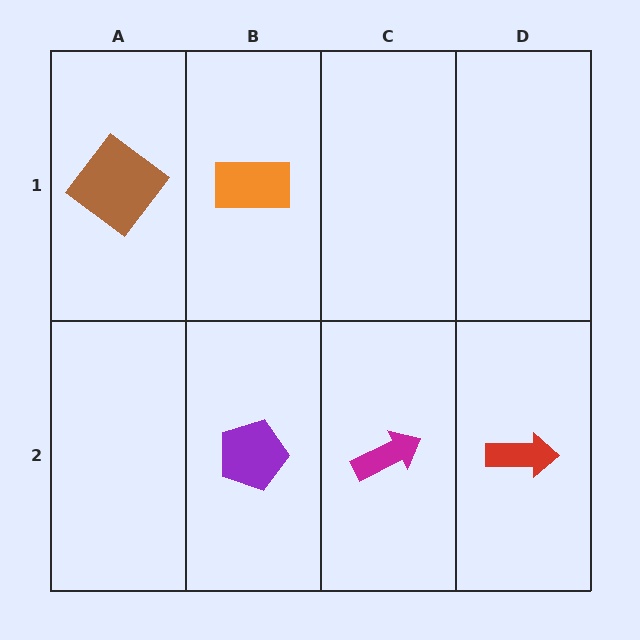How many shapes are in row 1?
2 shapes.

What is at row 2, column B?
A purple pentagon.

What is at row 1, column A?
A brown diamond.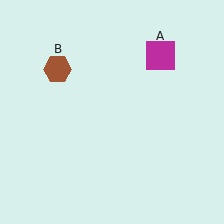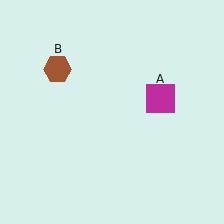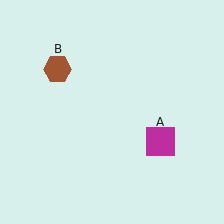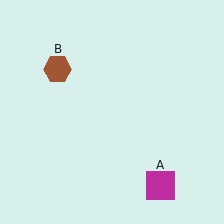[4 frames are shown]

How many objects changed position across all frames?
1 object changed position: magenta square (object A).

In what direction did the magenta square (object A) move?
The magenta square (object A) moved down.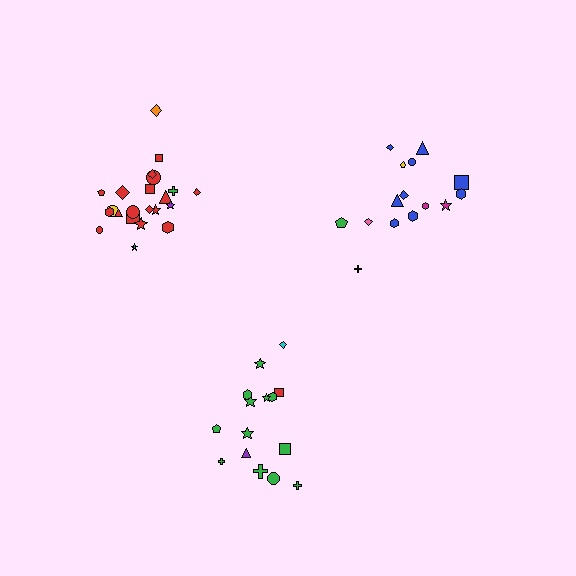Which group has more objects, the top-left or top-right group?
The top-left group.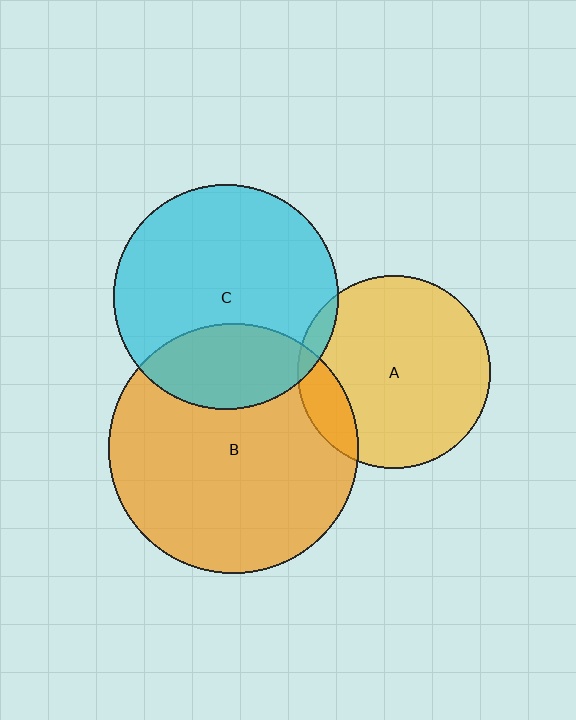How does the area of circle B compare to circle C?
Approximately 1.2 times.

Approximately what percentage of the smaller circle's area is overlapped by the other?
Approximately 5%.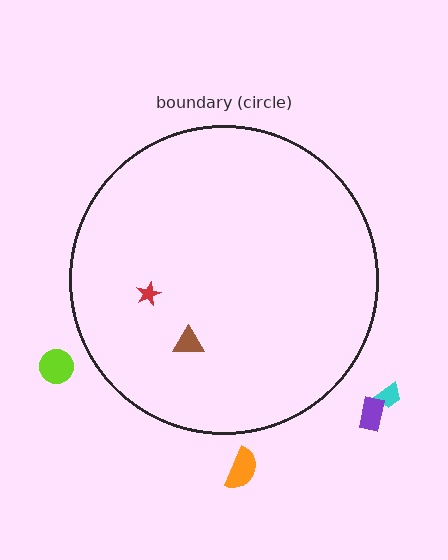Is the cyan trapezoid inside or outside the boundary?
Outside.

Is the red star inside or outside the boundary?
Inside.